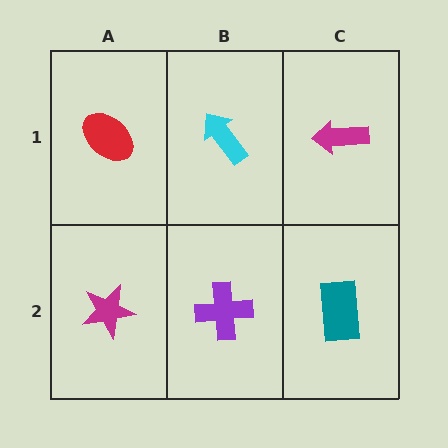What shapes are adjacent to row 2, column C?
A magenta arrow (row 1, column C), a purple cross (row 2, column B).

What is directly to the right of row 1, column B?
A magenta arrow.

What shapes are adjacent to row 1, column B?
A purple cross (row 2, column B), a red ellipse (row 1, column A), a magenta arrow (row 1, column C).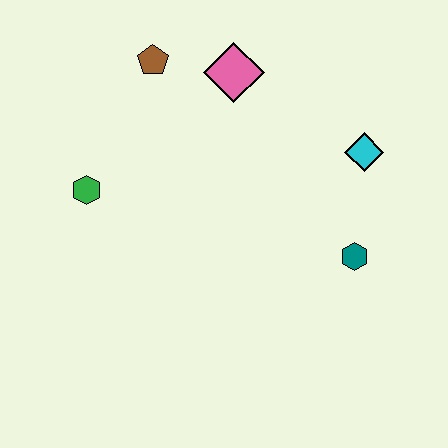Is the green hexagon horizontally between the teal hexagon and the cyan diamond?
No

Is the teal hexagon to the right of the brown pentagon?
Yes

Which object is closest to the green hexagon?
The brown pentagon is closest to the green hexagon.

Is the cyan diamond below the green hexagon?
No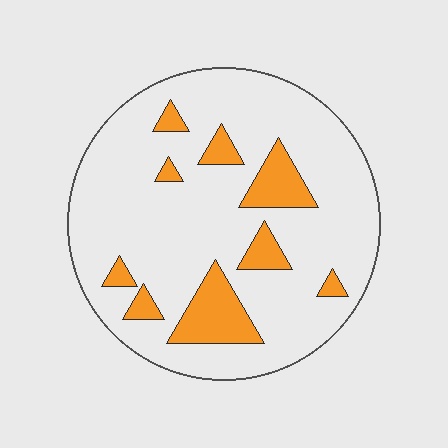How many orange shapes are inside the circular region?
9.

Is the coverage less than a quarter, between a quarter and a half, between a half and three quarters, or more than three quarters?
Less than a quarter.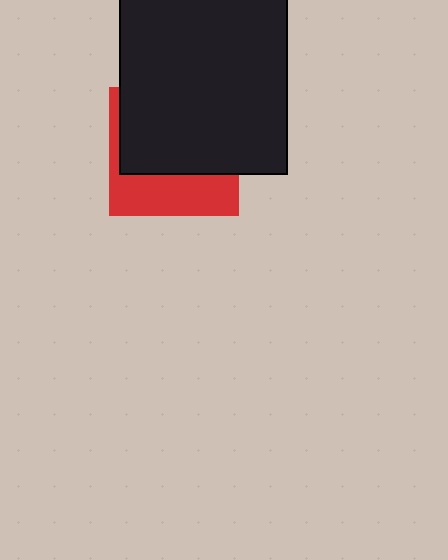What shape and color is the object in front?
The object in front is a black rectangle.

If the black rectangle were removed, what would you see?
You would see the complete red square.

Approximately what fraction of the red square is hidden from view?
Roughly 63% of the red square is hidden behind the black rectangle.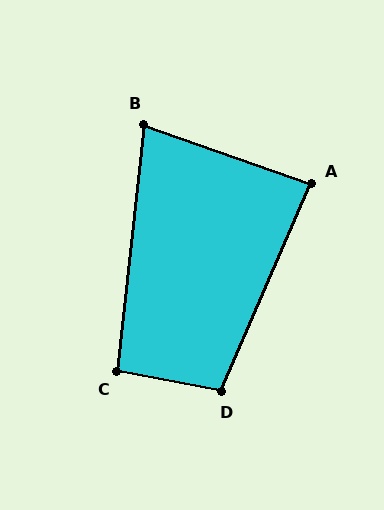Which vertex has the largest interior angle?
D, at approximately 103 degrees.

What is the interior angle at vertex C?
Approximately 94 degrees (approximately right).